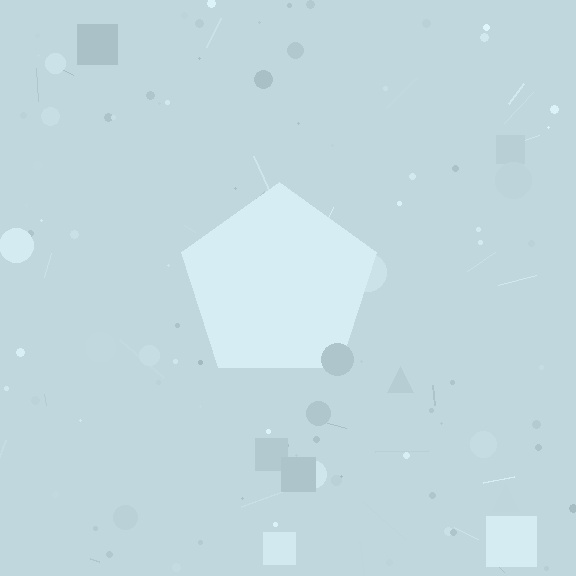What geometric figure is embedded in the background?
A pentagon is embedded in the background.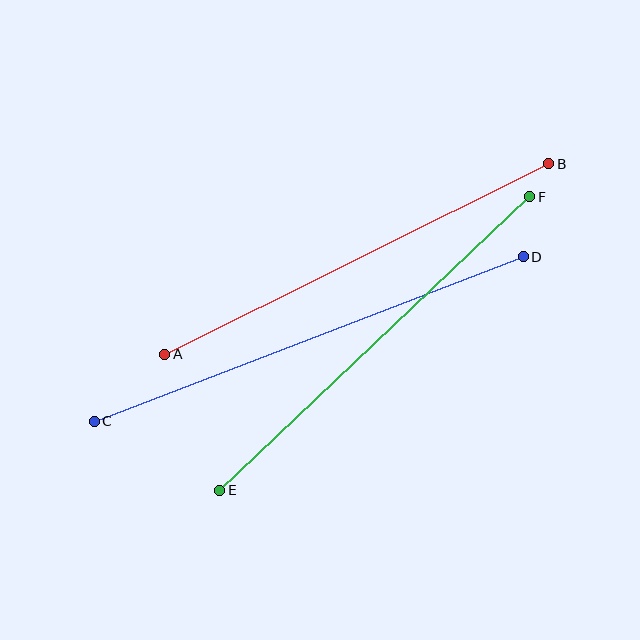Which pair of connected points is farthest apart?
Points C and D are farthest apart.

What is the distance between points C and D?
The distance is approximately 460 pixels.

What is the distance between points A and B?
The distance is approximately 429 pixels.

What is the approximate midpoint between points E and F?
The midpoint is at approximately (375, 343) pixels.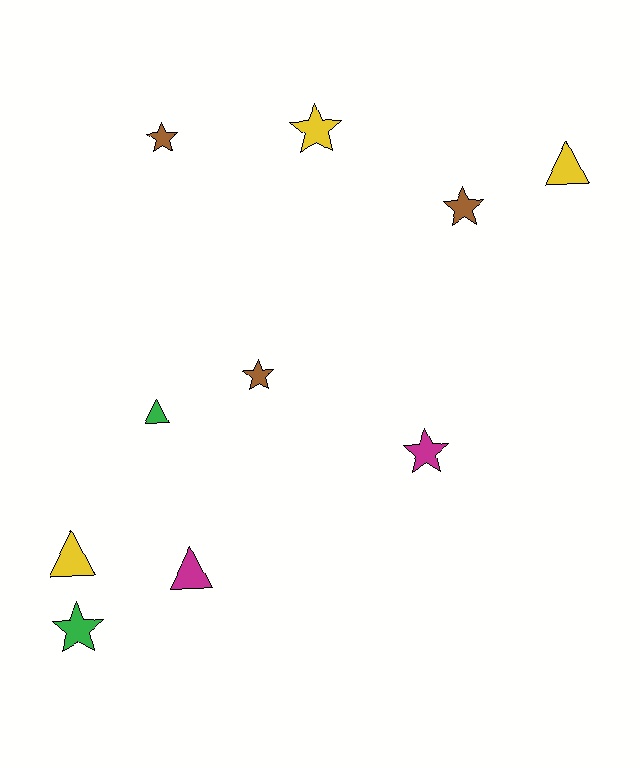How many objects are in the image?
There are 10 objects.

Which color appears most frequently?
Brown, with 3 objects.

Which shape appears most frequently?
Star, with 6 objects.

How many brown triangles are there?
There are no brown triangles.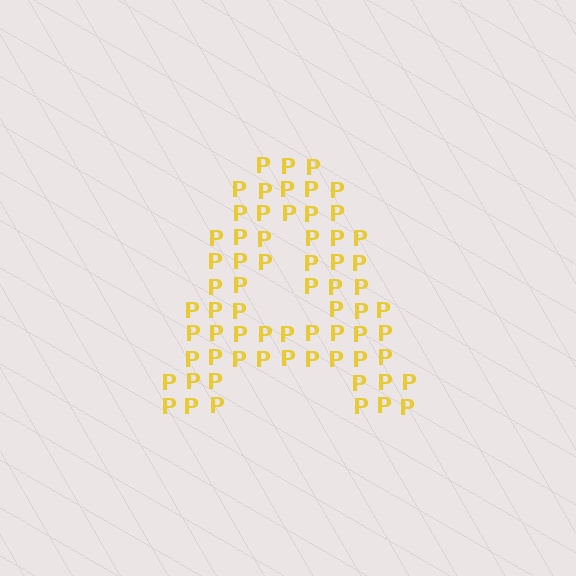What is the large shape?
The large shape is the letter A.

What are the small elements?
The small elements are letter P's.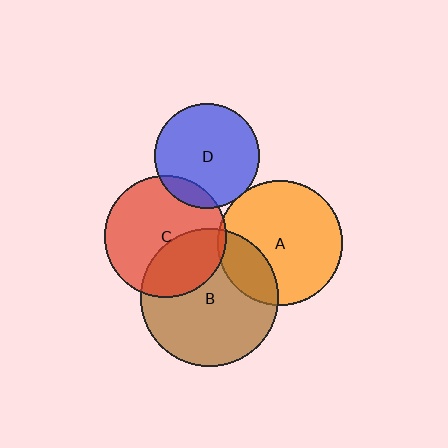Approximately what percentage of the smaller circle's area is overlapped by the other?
Approximately 25%.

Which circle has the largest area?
Circle B (brown).